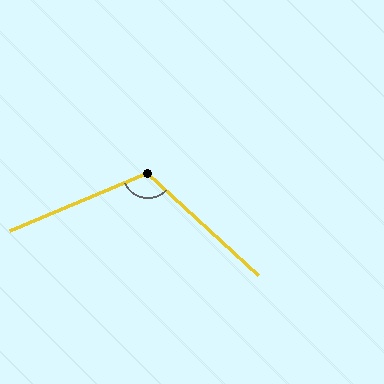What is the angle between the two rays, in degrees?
Approximately 115 degrees.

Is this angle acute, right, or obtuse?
It is obtuse.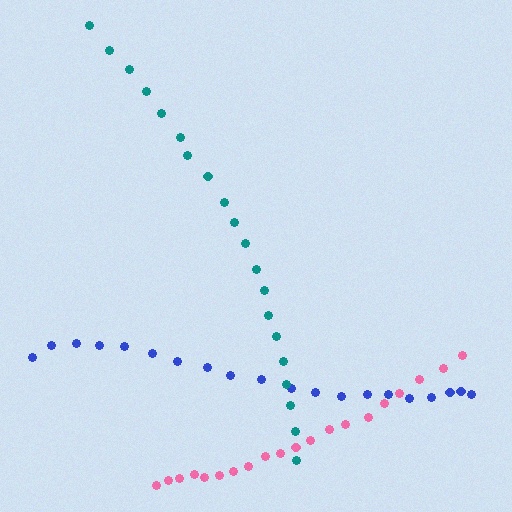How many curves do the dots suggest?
There are 3 distinct paths.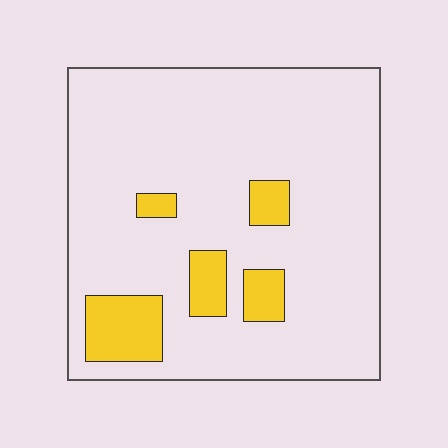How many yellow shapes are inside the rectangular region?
5.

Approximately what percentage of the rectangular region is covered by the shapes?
Approximately 15%.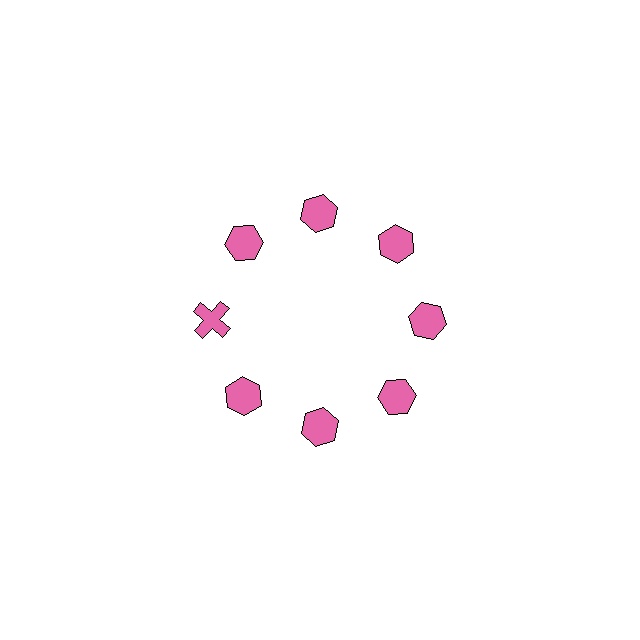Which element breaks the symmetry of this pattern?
The pink cross at roughly the 9 o'clock position breaks the symmetry. All other shapes are pink hexagons.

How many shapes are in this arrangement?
There are 8 shapes arranged in a ring pattern.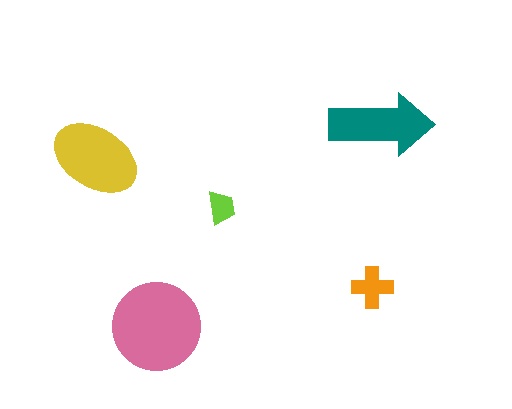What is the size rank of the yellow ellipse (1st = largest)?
2nd.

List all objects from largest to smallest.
The pink circle, the yellow ellipse, the teal arrow, the orange cross, the lime trapezoid.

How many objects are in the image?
There are 5 objects in the image.